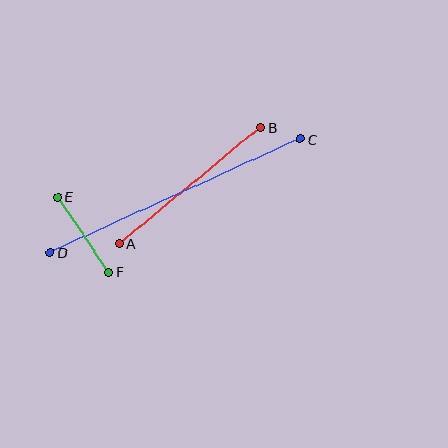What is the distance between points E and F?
The distance is approximately 91 pixels.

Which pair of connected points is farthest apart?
Points C and D are farthest apart.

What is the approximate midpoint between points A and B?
The midpoint is at approximately (190, 185) pixels.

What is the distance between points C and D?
The distance is approximately 274 pixels.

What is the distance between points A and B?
The distance is approximately 183 pixels.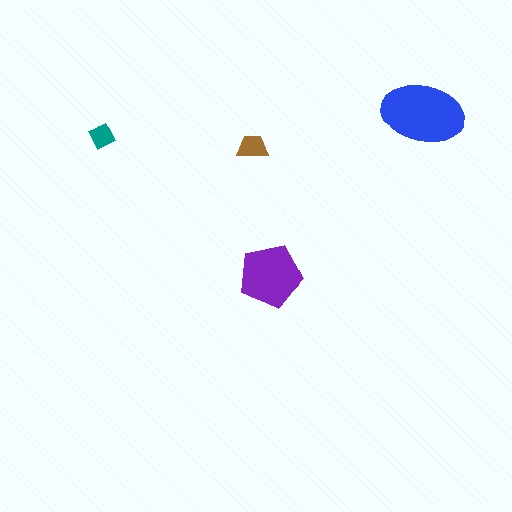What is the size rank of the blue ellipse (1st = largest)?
1st.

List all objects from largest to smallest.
The blue ellipse, the purple pentagon, the brown trapezoid, the teal diamond.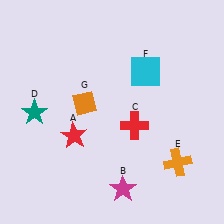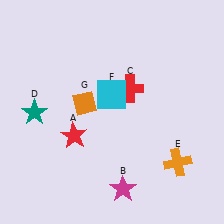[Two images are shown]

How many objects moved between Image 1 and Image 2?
2 objects moved between the two images.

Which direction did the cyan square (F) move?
The cyan square (F) moved left.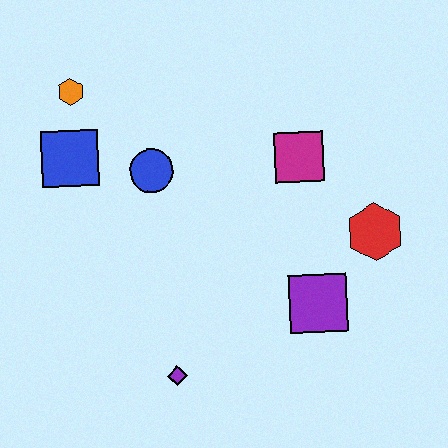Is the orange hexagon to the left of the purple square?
Yes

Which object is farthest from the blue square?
The red hexagon is farthest from the blue square.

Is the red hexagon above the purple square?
Yes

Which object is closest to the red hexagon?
The purple square is closest to the red hexagon.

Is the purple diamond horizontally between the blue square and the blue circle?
No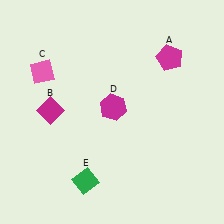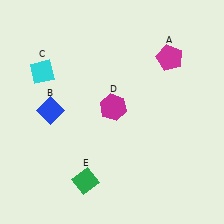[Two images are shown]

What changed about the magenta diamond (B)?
In Image 1, B is magenta. In Image 2, it changed to blue.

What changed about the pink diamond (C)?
In Image 1, C is pink. In Image 2, it changed to cyan.